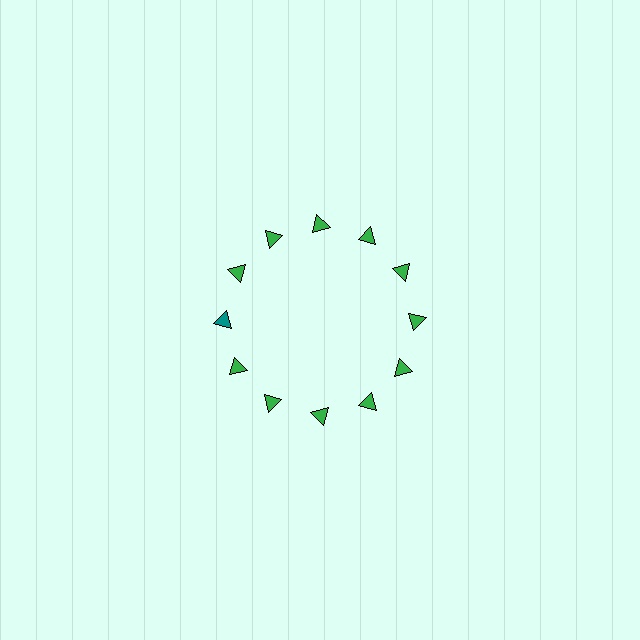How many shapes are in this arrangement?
There are 12 shapes arranged in a ring pattern.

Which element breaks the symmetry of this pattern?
The teal triangle at roughly the 9 o'clock position breaks the symmetry. All other shapes are green triangles.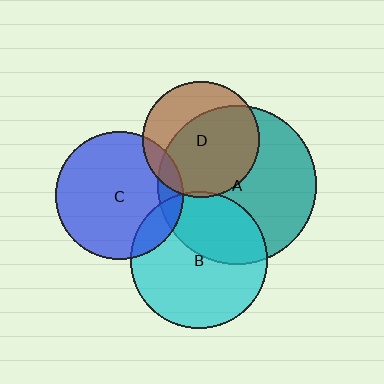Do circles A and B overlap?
Yes.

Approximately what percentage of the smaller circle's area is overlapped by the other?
Approximately 35%.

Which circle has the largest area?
Circle A (teal).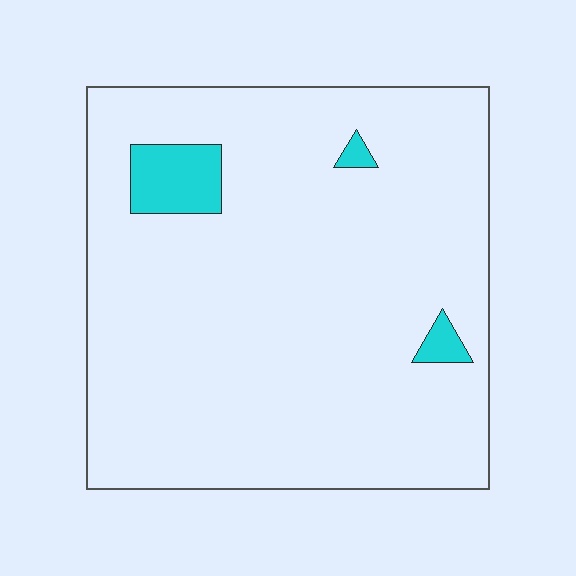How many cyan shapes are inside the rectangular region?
3.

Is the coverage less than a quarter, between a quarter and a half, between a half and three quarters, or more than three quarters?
Less than a quarter.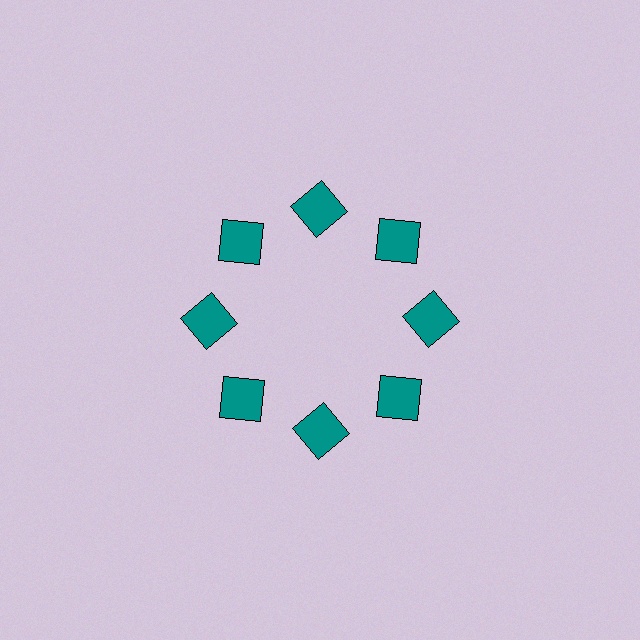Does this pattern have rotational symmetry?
Yes, this pattern has 8-fold rotational symmetry. It looks the same after rotating 45 degrees around the center.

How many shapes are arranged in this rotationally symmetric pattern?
There are 8 shapes, arranged in 8 groups of 1.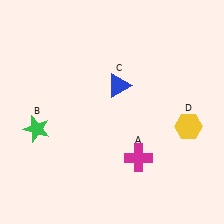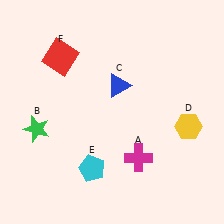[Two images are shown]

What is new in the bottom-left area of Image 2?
A cyan pentagon (E) was added in the bottom-left area of Image 2.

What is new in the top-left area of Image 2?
A red square (F) was added in the top-left area of Image 2.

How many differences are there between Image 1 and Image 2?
There are 2 differences between the two images.